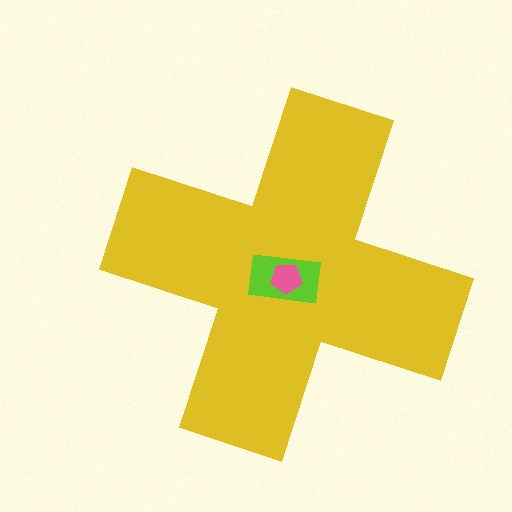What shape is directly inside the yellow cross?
The lime rectangle.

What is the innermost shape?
The pink pentagon.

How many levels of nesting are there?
3.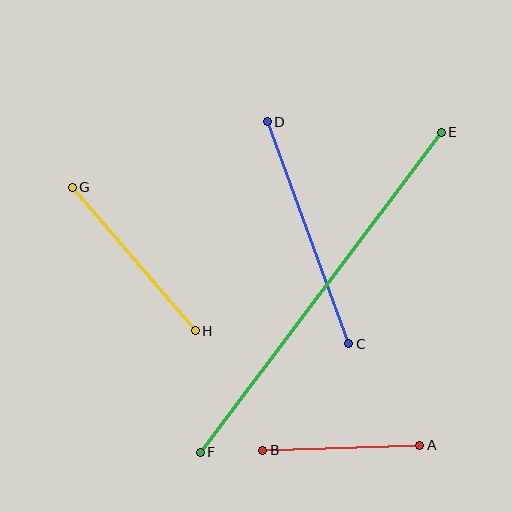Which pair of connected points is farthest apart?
Points E and F are farthest apart.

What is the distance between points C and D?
The distance is approximately 237 pixels.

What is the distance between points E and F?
The distance is approximately 401 pixels.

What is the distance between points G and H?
The distance is approximately 189 pixels.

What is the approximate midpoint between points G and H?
The midpoint is at approximately (134, 259) pixels.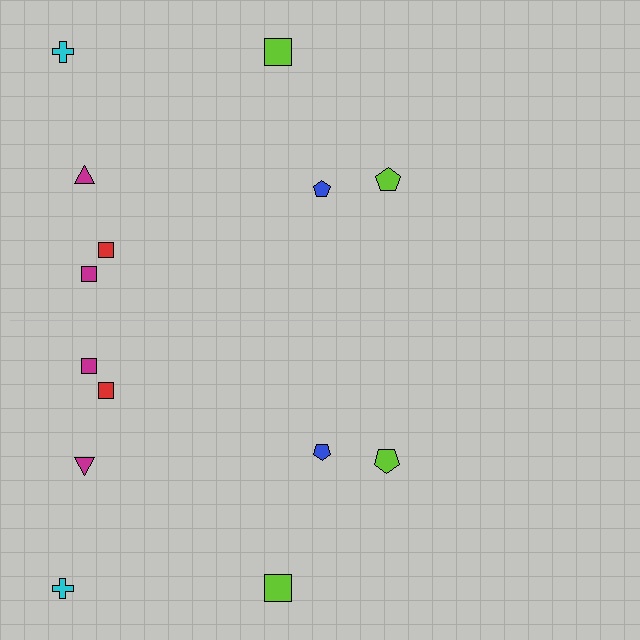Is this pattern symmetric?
Yes, this pattern has bilateral (reflection) symmetry.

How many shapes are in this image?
There are 14 shapes in this image.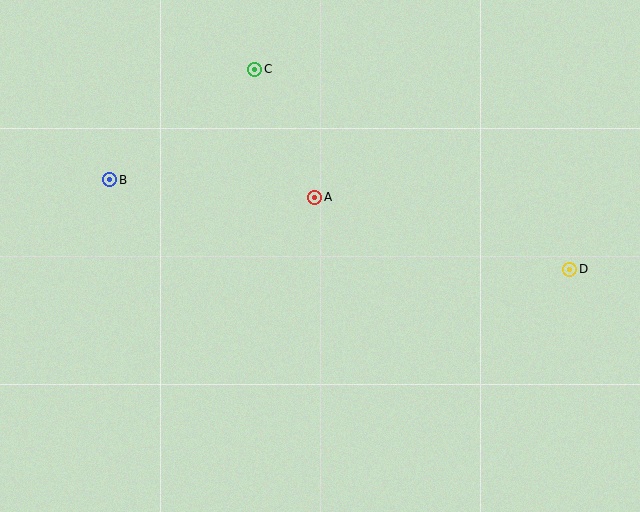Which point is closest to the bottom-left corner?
Point B is closest to the bottom-left corner.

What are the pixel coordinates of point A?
Point A is at (315, 197).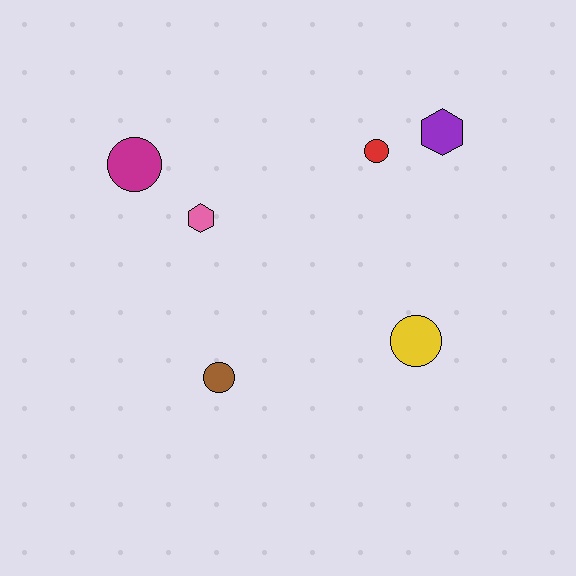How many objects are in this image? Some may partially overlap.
There are 6 objects.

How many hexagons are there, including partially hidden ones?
There are 2 hexagons.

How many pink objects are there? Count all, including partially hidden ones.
There is 1 pink object.